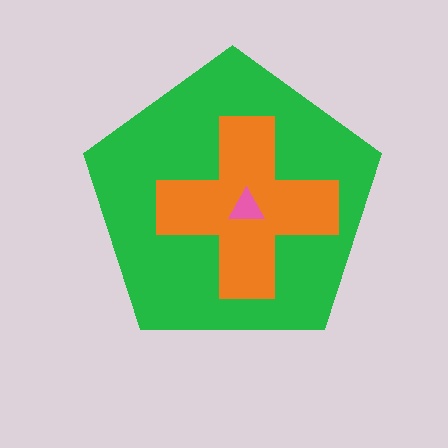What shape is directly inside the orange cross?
The pink triangle.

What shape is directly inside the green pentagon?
The orange cross.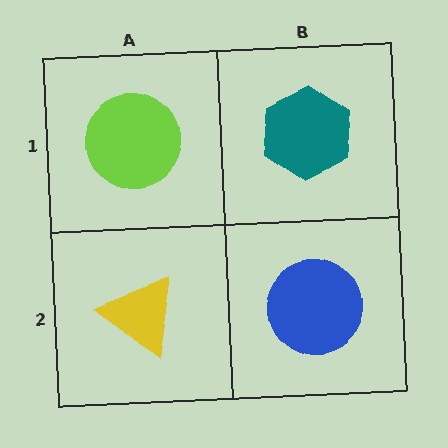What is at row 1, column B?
A teal hexagon.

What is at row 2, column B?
A blue circle.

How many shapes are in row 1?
2 shapes.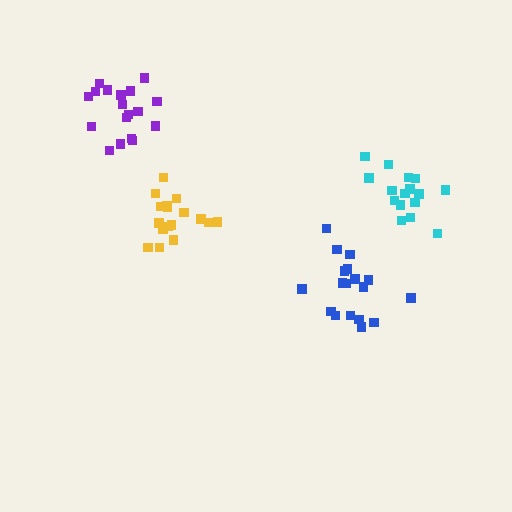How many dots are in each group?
Group 1: 17 dots, Group 2: 18 dots, Group 3: 18 dots, Group 4: 16 dots (69 total).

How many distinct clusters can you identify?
There are 4 distinct clusters.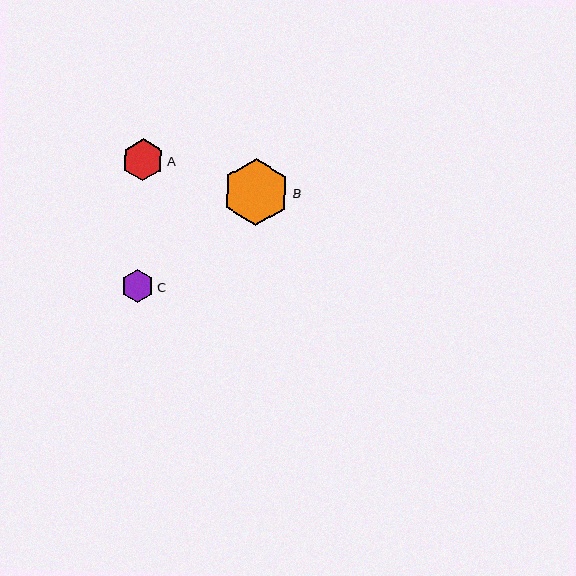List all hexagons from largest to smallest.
From largest to smallest: B, A, C.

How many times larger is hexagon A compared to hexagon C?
Hexagon A is approximately 1.3 times the size of hexagon C.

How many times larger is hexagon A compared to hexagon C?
Hexagon A is approximately 1.3 times the size of hexagon C.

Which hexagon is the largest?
Hexagon B is the largest with a size of approximately 67 pixels.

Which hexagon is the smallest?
Hexagon C is the smallest with a size of approximately 32 pixels.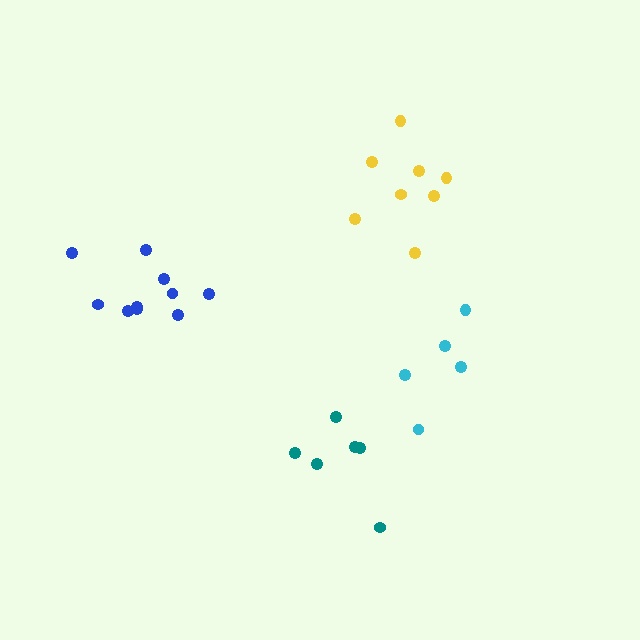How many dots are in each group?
Group 1: 10 dots, Group 2: 5 dots, Group 3: 6 dots, Group 4: 8 dots (29 total).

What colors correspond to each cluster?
The clusters are colored: blue, cyan, teal, yellow.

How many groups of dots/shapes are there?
There are 4 groups.